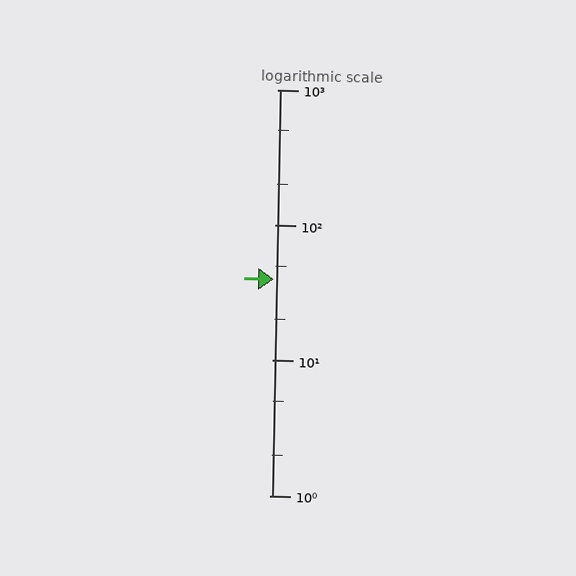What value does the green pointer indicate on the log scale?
The pointer indicates approximately 40.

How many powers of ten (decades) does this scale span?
The scale spans 3 decades, from 1 to 1000.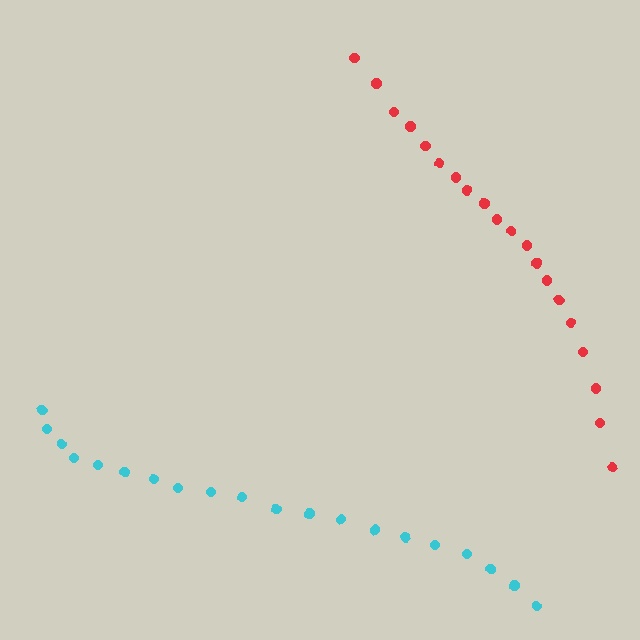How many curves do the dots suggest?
There are 2 distinct paths.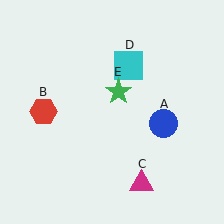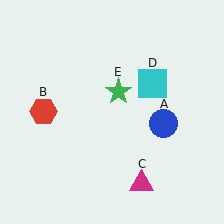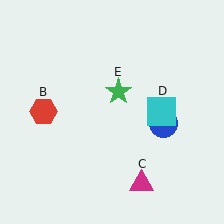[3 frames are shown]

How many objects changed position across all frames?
1 object changed position: cyan square (object D).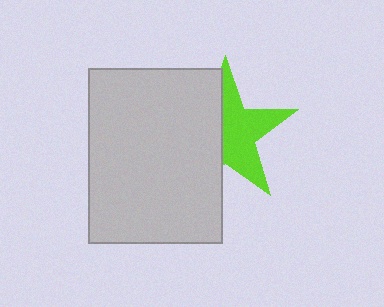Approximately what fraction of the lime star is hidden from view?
Roughly 47% of the lime star is hidden behind the light gray rectangle.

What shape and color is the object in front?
The object in front is a light gray rectangle.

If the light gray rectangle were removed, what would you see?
You would see the complete lime star.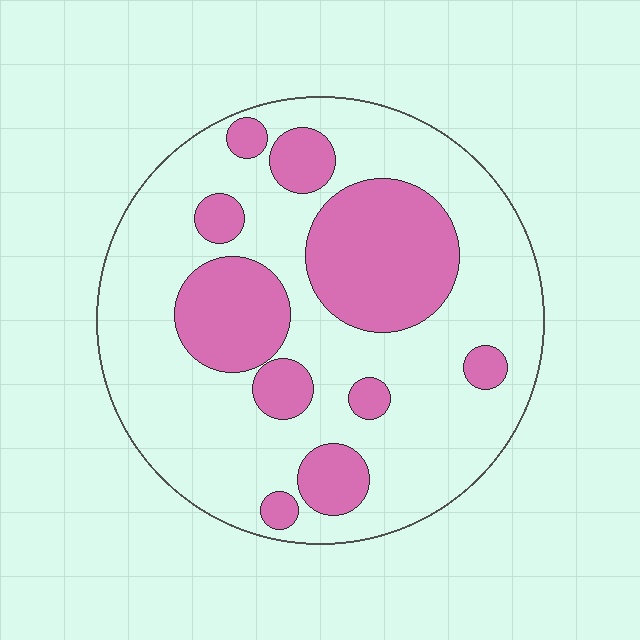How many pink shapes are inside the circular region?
10.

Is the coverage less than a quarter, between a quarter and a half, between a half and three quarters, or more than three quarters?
Between a quarter and a half.